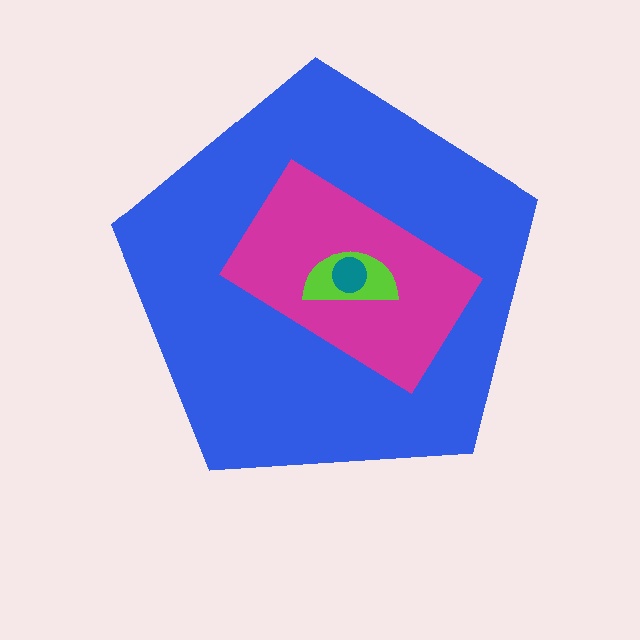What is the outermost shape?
The blue pentagon.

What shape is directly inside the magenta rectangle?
The lime semicircle.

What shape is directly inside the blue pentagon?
The magenta rectangle.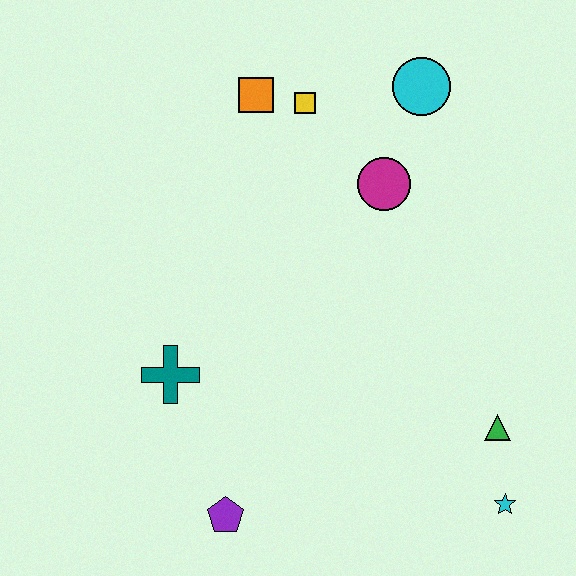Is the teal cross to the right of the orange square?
No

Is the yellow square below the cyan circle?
Yes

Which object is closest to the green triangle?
The cyan star is closest to the green triangle.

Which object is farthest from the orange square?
The cyan star is farthest from the orange square.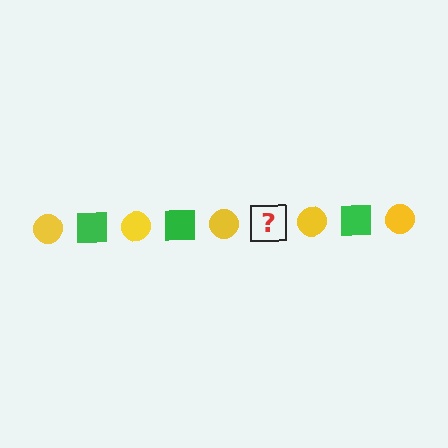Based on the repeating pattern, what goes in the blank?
The blank should be a green square.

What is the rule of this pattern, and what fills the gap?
The rule is that the pattern alternates between yellow circle and green square. The gap should be filled with a green square.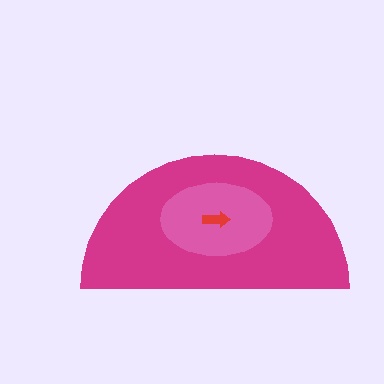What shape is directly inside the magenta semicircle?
The pink ellipse.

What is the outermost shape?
The magenta semicircle.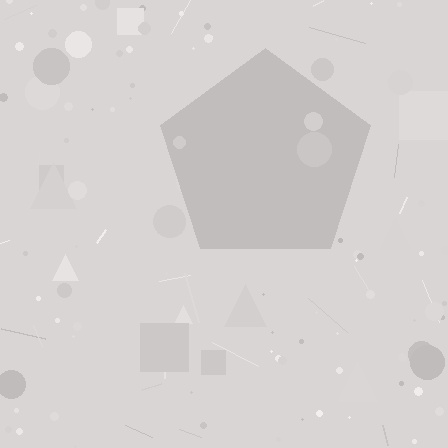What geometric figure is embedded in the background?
A pentagon is embedded in the background.